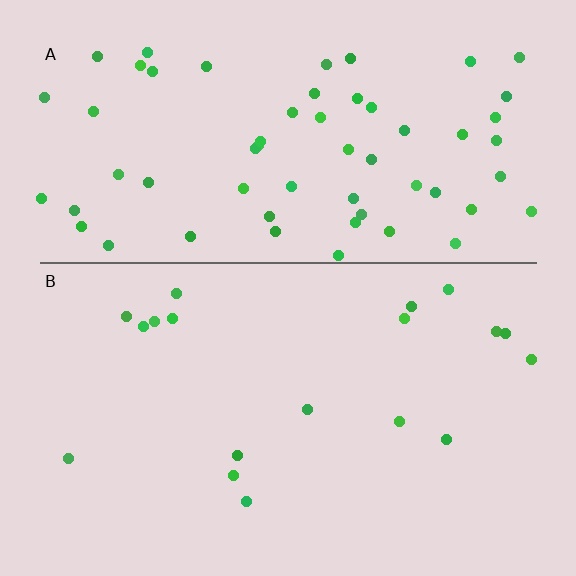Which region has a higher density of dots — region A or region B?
A (the top).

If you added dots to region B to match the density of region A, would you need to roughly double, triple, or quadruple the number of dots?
Approximately triple.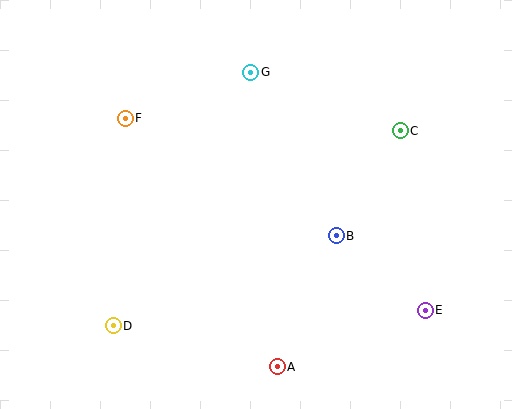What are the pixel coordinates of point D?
Point D is at (113, 326).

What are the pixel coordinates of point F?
Point F is at (125, 118).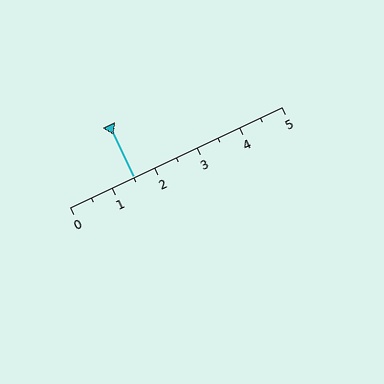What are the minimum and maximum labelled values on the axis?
The axis runs from 0 to 5.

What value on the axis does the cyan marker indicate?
The marker indicates approximately 1.5.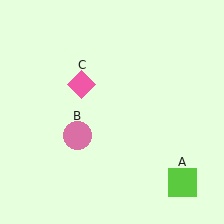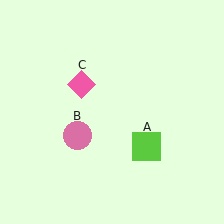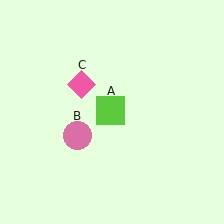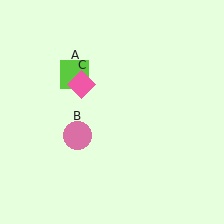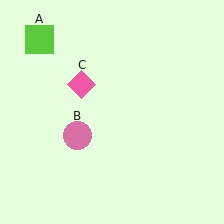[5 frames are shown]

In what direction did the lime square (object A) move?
The lime square (object A) moved up and to the left.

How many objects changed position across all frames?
1 object changed position: lime square (object A).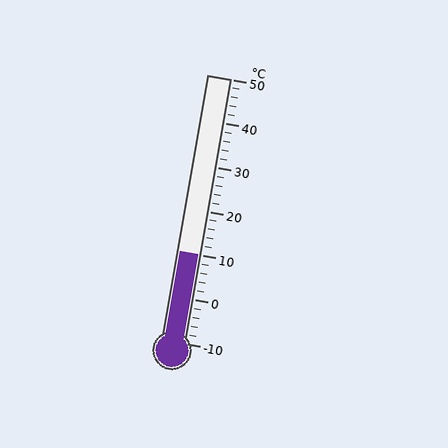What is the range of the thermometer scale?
The thermometer scale ranges from -10°C to 50°C.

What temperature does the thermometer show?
The thermometer shows approximately 10°C.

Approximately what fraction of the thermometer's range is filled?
The thermometer is filled to approximately 35% of its range.